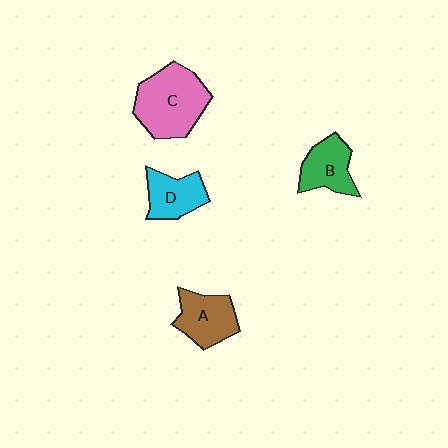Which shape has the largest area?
Shape C (pink).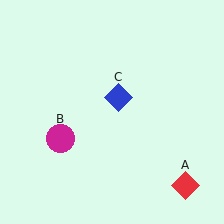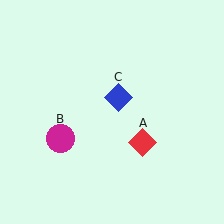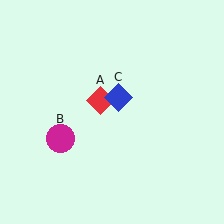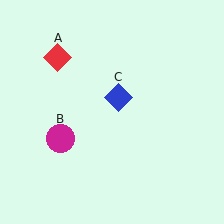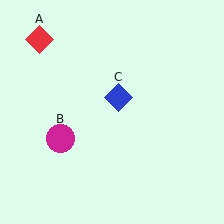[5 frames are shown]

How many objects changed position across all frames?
1 object changed position: red diamond (object A).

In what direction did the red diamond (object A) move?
The red diamond (object A) moved up and to the left.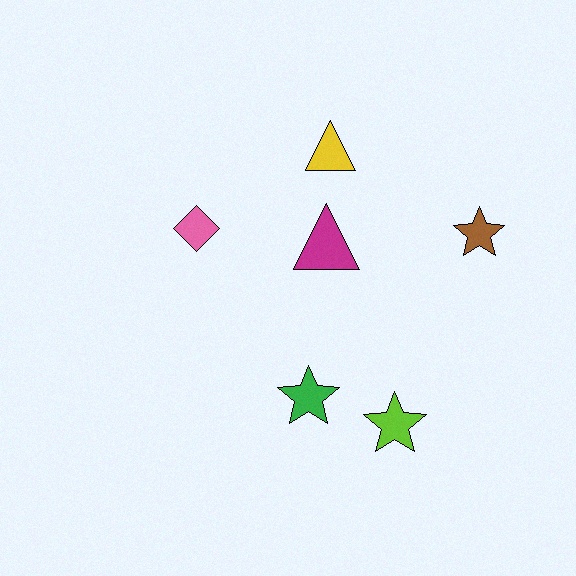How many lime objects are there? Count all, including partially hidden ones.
There is 1 lime object.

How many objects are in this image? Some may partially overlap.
There are 6 objects.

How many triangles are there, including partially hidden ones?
There are 2 triangles.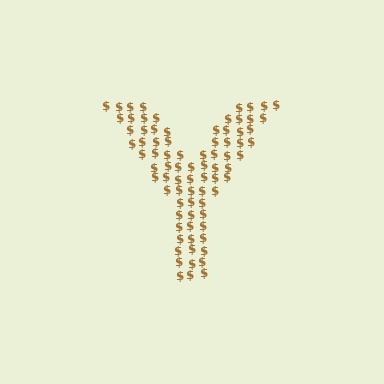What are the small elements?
The small elements are dollar signs.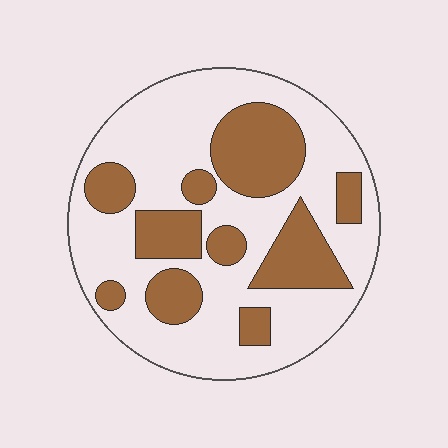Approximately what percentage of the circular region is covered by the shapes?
Approximately 35%.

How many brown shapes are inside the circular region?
10.